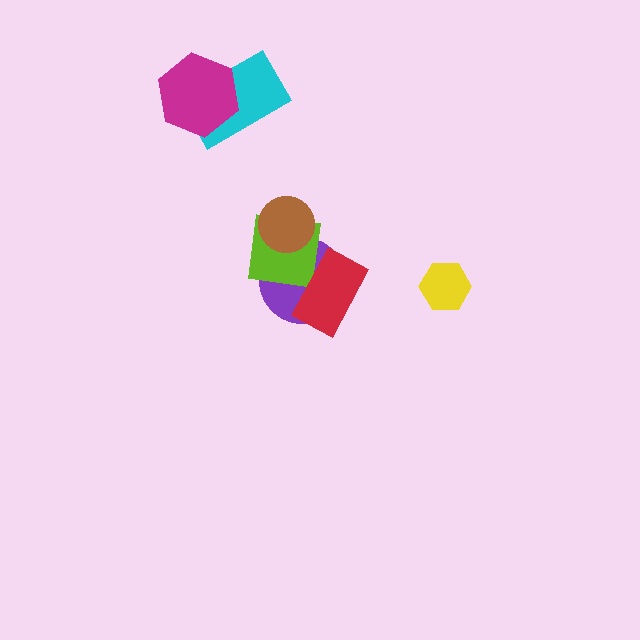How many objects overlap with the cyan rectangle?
1 object overlaps with the cyan rectangle.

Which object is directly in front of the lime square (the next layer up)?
The red rectangle is directly in front of the lime square.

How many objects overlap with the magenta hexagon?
1 object overlaps with the magenta hexagon.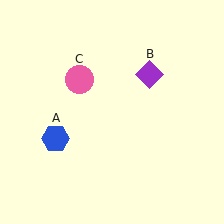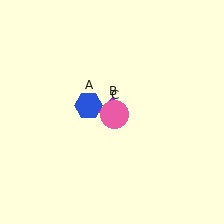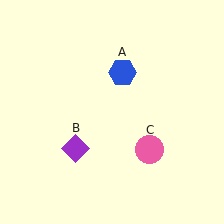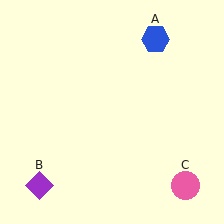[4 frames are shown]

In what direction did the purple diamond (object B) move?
The purple diamond (object B) moved down and to the left.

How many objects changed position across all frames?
3 objects changed position: blue hexagon (object A), purple diamond (object B), pink circle (object C).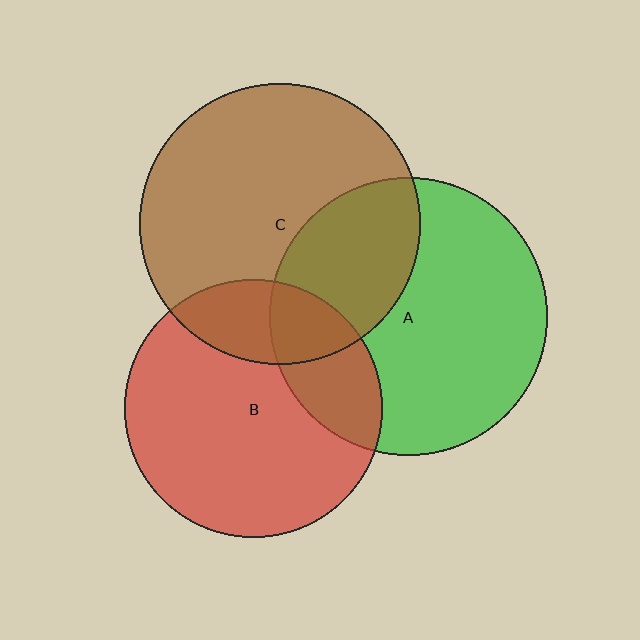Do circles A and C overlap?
Yes.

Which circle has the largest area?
Circle C (brown).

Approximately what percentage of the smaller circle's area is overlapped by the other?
Approximately 30%.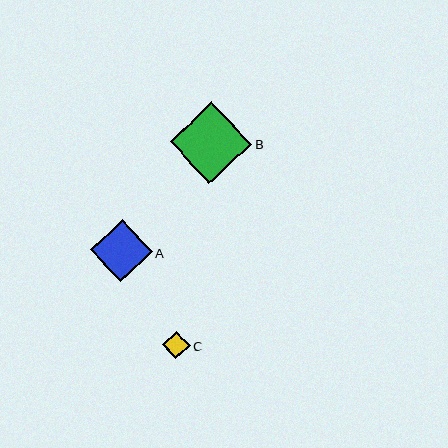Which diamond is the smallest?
Diamond C is the smallest with a size of approximately 28 pixels.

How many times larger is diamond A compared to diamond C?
Diamond A is approximately 2.2 times the size of diamond C.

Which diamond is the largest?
Diamond B is the largest with a size of approximately 82 pixels.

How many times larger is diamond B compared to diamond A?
Diamond B is approximately 1.3 times the size of diamond A.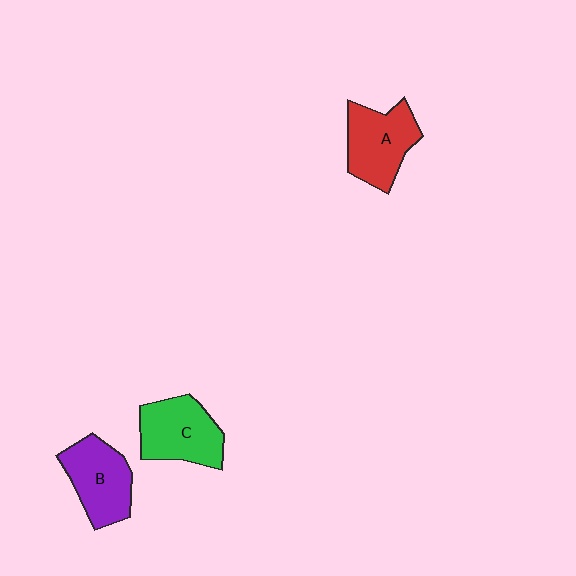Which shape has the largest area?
Shape C (green).